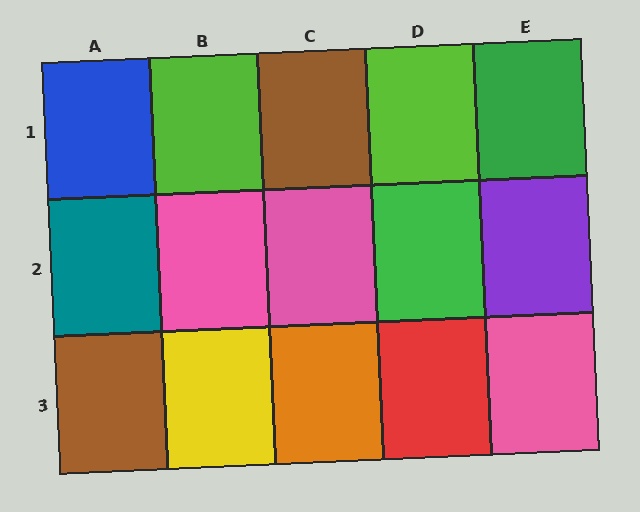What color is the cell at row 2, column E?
Purple.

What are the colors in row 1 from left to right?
Blue, lime, brown, lime, green.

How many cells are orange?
1 cell is orange.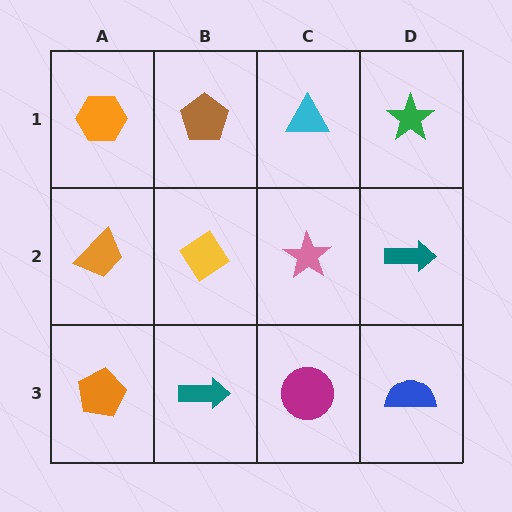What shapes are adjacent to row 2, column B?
A brown pentagon (row 1, column B), a teal arrow (row 3, column B), an orange trapezoid (row 2, column A), a pink star (row 2, column C).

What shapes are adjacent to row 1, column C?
A pink star (row 2, column C), a brown pentagon (row 1, column B), a green star (row 1, column D).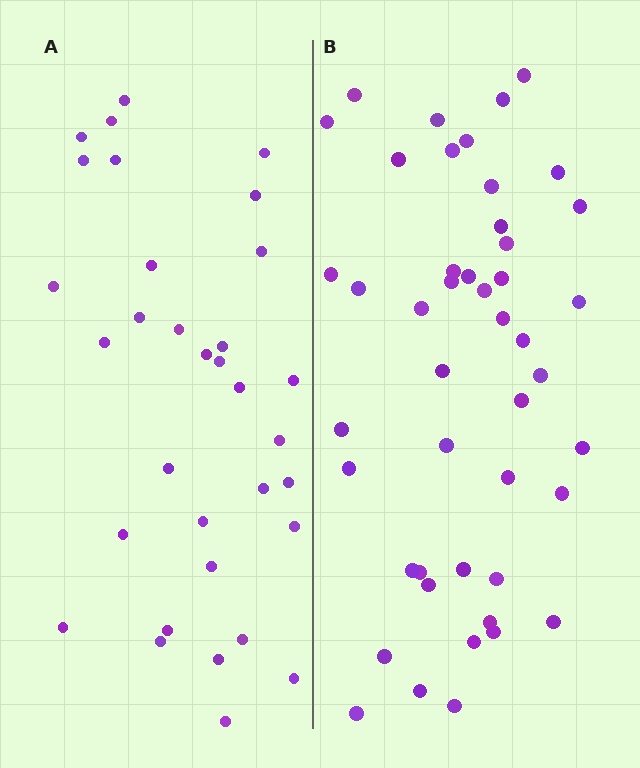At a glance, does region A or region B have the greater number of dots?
Region B (the right region) has more dots.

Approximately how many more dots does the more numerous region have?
Region B has approximately 15 more dots than region A.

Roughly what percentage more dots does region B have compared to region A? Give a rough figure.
About 40% more.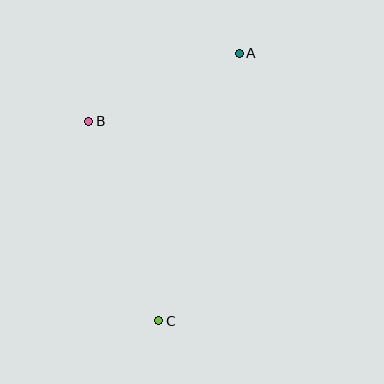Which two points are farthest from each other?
Points A and C are farthest from each other.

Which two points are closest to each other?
Points A and B are closest to each other.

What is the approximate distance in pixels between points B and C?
The distance between B and C is approximately 211 pixels.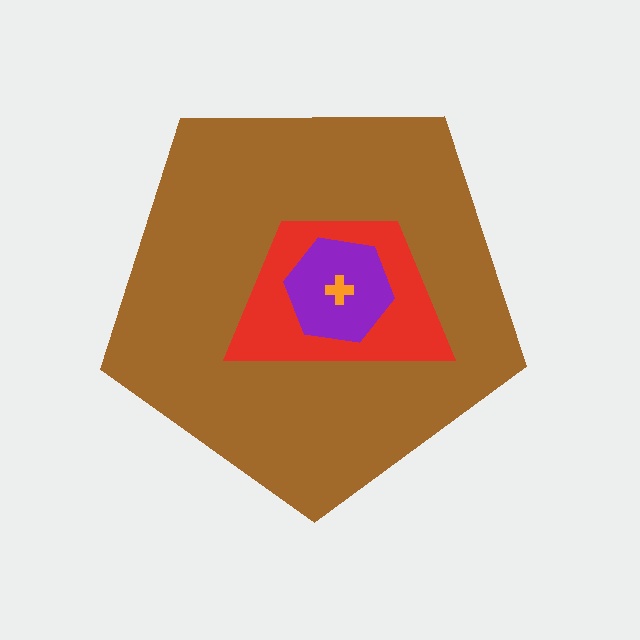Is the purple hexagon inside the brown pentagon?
Yes.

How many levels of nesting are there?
4.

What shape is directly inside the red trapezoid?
The purple hexagon.